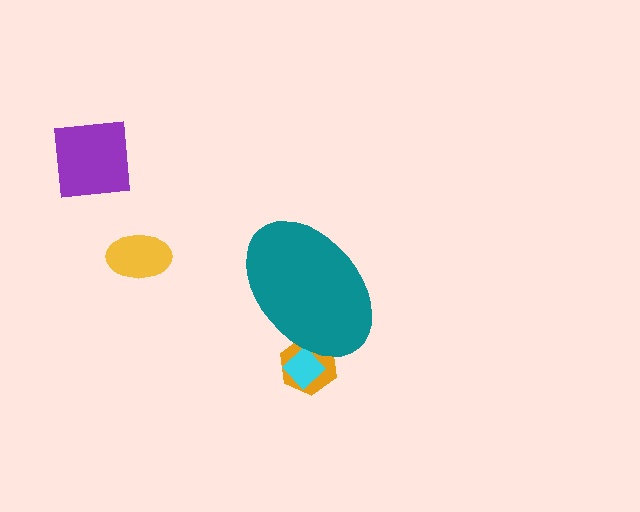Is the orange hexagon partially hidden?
Yes, the orange hexagon is partially hidden behind the teal ellipse.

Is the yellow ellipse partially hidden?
No, the yellow ellipse is fully visible.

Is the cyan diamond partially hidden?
Yes, the cyan diamond is partially hidden behind the teal ellipse.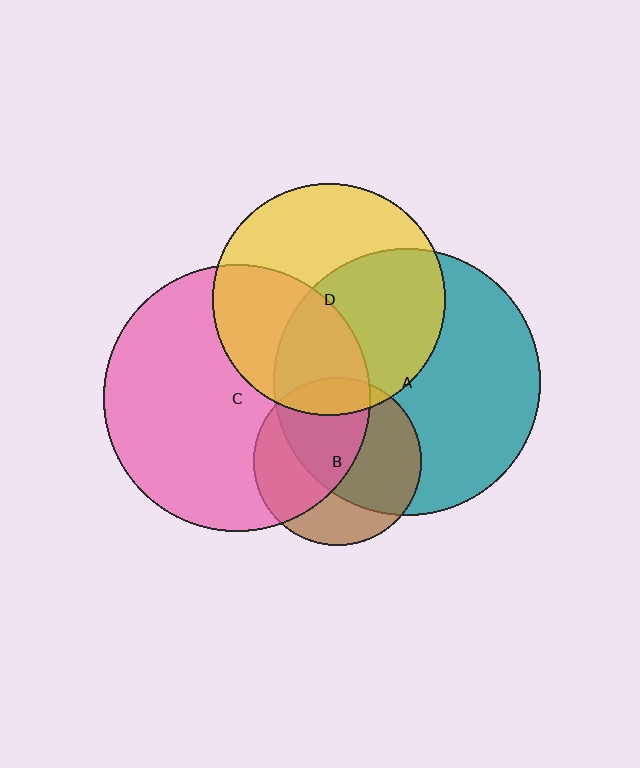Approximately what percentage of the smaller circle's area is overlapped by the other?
Approximately 25%.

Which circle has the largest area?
Circle C (pink).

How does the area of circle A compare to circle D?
Approximately 1.3 times.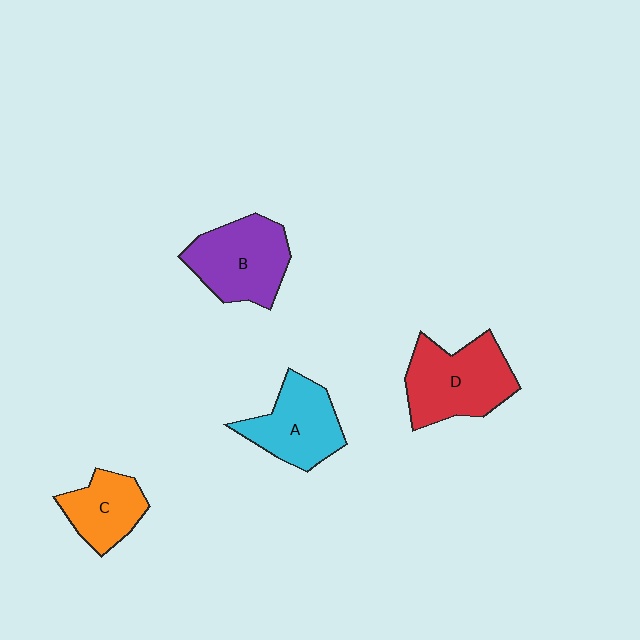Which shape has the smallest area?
Shape C (orange).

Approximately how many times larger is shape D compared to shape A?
Approximately 1.2 times.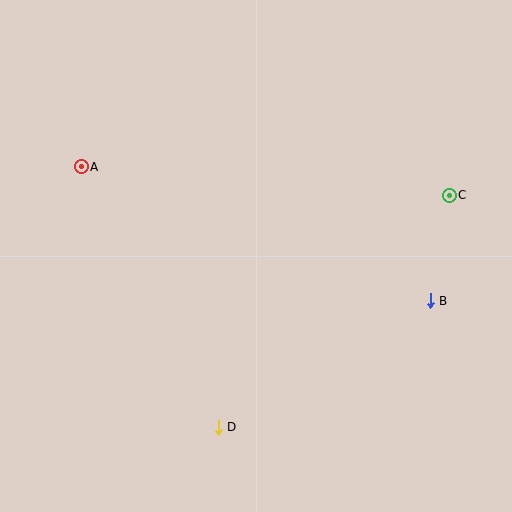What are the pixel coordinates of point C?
Point C is at (449, 196).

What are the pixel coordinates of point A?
Point A is at (81, 167).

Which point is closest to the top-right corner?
Point C is closest to the top-right corner.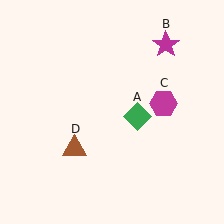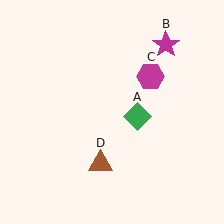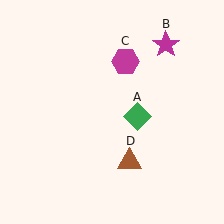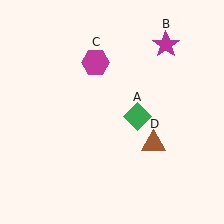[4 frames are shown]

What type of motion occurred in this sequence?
The magenta hexagon (object C), brown triangle (object D) rotated counterclockwise around the center of the scene.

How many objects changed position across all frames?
2 objects changed position: magenta hexagon (object C), brown triangle (object D).